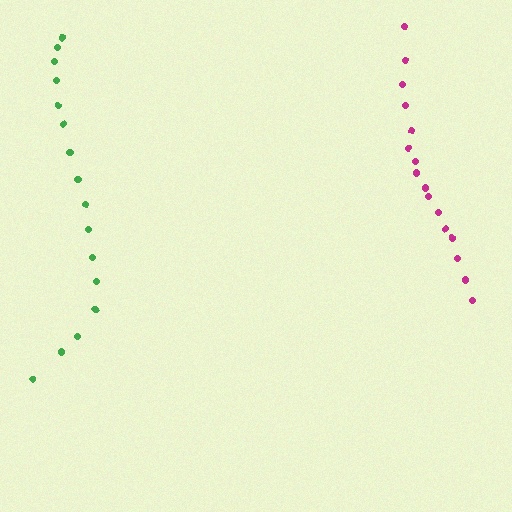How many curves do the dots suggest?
There are 2 distinct paths.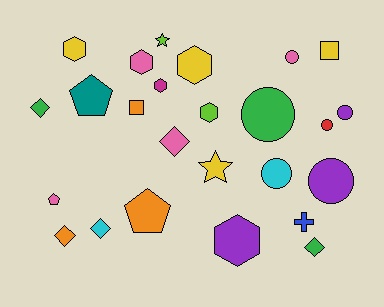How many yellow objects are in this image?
There are 4 yellow objects.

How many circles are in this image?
There are 6 circles.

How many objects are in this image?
There are 25 objects.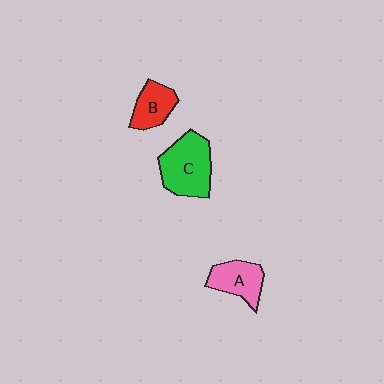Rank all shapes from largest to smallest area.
From largest to smallest: C (green), A (pink), B (red).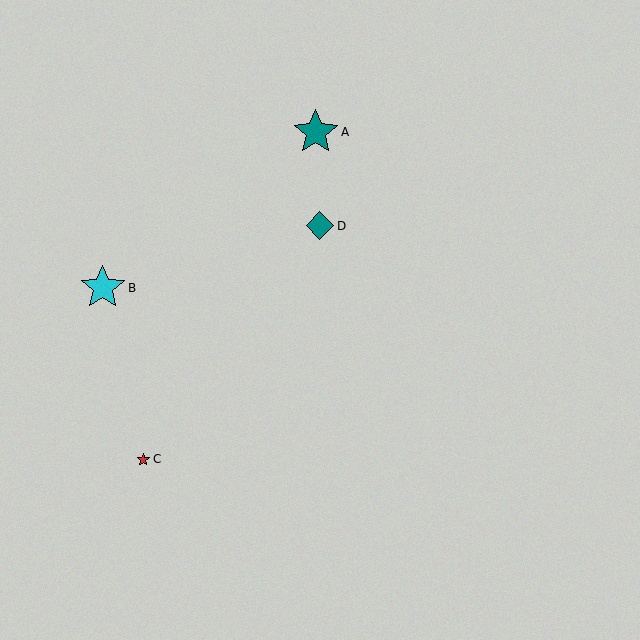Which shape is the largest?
The teal star (labeled A) is the largest.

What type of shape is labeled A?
Shape A is a teal star.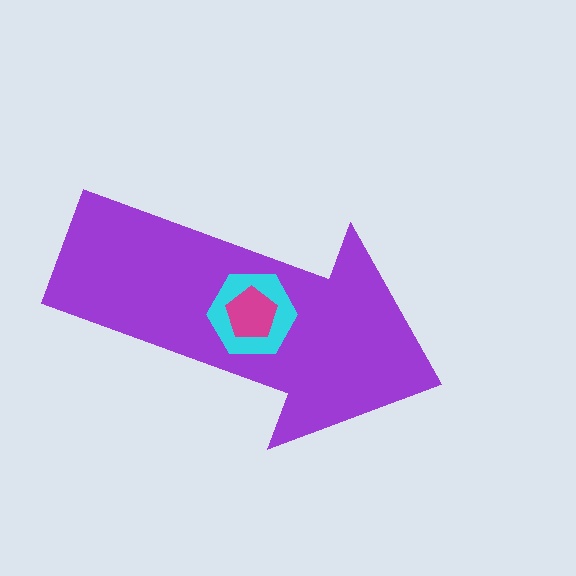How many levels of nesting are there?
3.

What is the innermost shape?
The magenta pentagon.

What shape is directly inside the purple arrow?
The cyan hexagon.